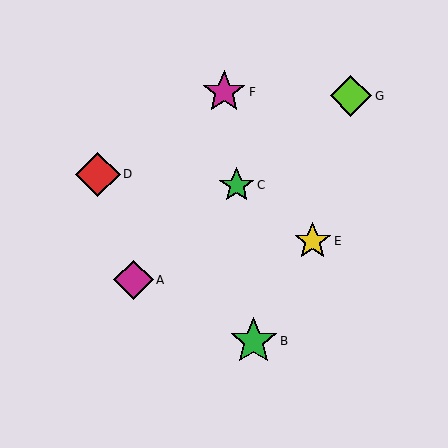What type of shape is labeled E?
Shape E is a yellow star.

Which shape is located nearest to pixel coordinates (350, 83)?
The lime diamond (labeled G) at (351, 96) is nearest to that location.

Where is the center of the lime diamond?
The center of the lime diamond is at (351, 96).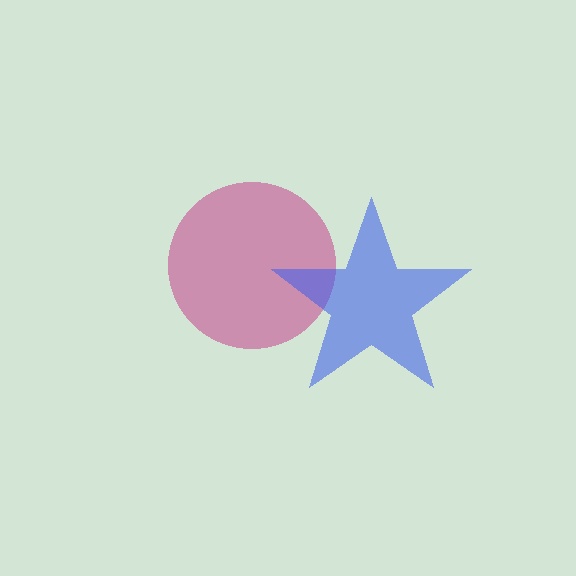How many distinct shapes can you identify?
There are 2 distinct shapes: a magenta circle, a blue star.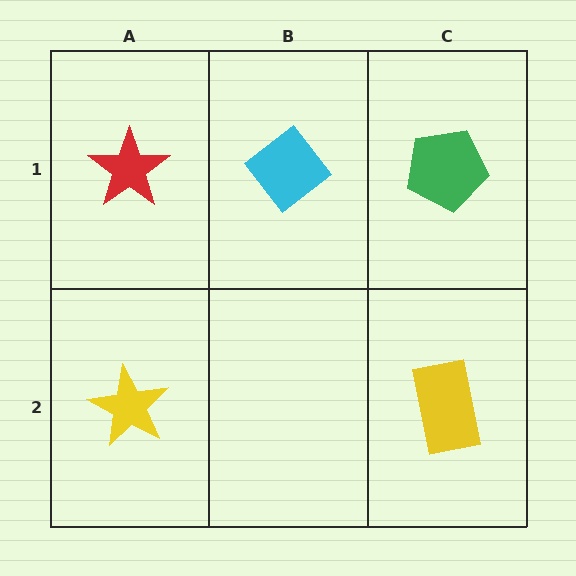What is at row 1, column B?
A cyan diamond.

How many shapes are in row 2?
2 shapes.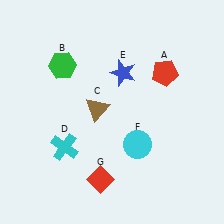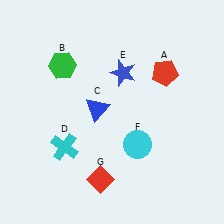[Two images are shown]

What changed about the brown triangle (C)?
In Image 1, C is brown. In Image 2, it changed to blue.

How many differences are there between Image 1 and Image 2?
There is 1 difference between the two images.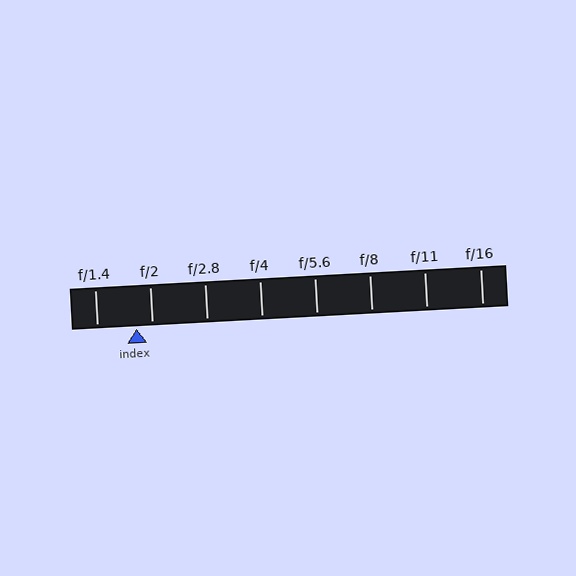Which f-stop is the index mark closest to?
The index mark is closest to f/2.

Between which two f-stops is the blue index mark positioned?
The index mark is between f/1.4 and f/2.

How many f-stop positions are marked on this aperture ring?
There are 8 f-stop positions marked.